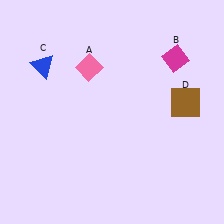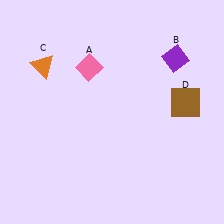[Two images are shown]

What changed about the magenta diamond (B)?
In Image 1, B is magenta. In Image 2, it changed to purple.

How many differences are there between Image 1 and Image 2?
There are 2 differences between the two images.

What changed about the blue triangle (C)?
In Image 1, C is blue. In Image 2, it changed to orange.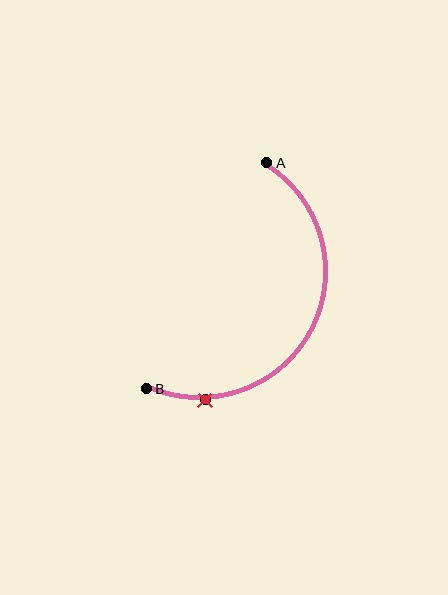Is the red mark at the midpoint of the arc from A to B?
No. The red mark lies on the arc but is closer to endpoint B. The arc midpoint would be at the point on the curve equidistant along the arc from both A and B.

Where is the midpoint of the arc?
The arc midpoint is the point on the curve farthest from the straight line joining A and B. It sits to the right of that line.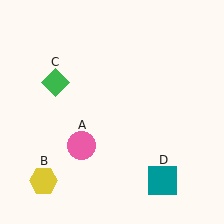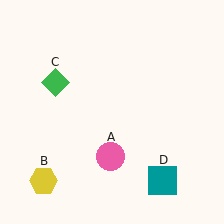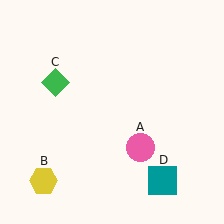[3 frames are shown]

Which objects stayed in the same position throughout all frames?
Yellow hexagon (object B) and green diamond (object C) and teal square (object D) remained stationary.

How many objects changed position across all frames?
1 object changed position: pink circle (object A).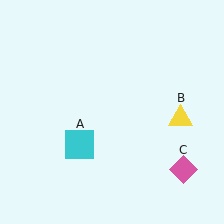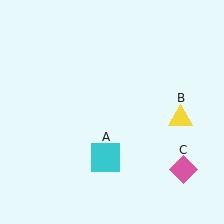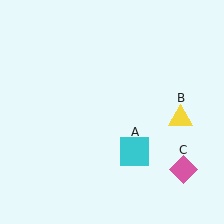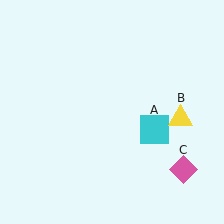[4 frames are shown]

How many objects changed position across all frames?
1 object changed position: cyan square (object A).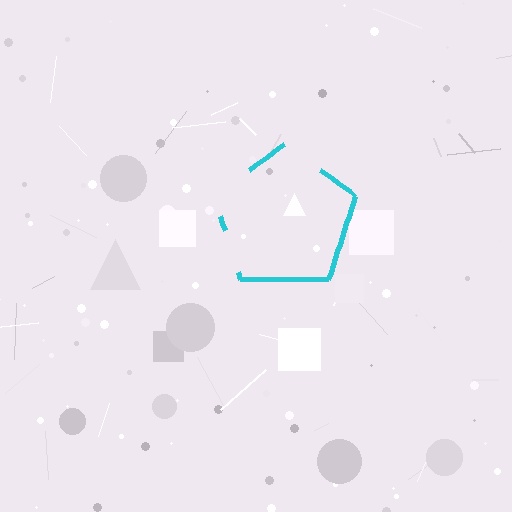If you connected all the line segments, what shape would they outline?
They would outline a pentagon.